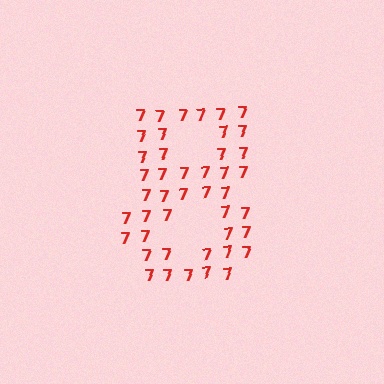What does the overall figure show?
The overall figure shows the digit 8.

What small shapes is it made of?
It is made of small digit 7's.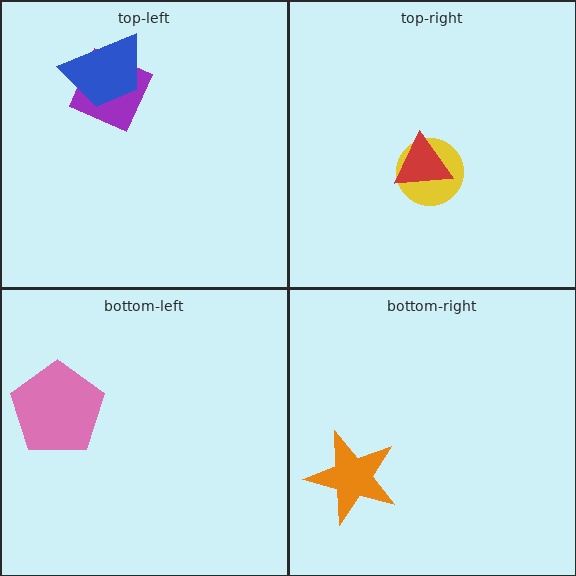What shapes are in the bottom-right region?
The orange star.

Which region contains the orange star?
The bottom-right region.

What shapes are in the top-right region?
The yellow circle, the red triangle.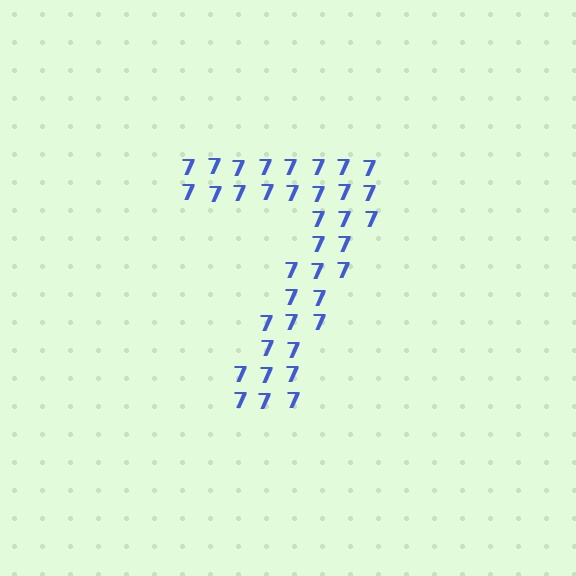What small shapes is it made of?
It is made of small digit 7's.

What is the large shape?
The large shape is the digit 7.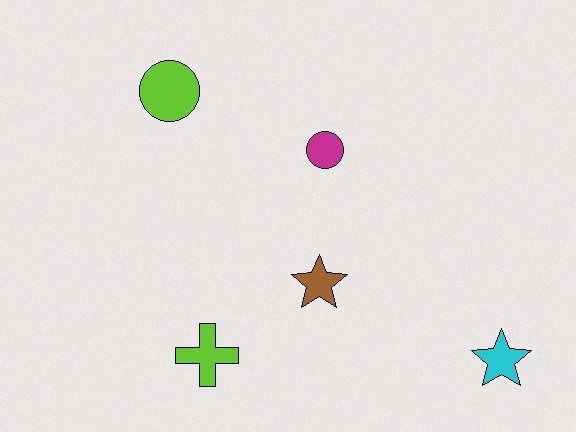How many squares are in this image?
There are no squares.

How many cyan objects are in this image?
There is 1 cyan object.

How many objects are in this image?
There are 5 objects.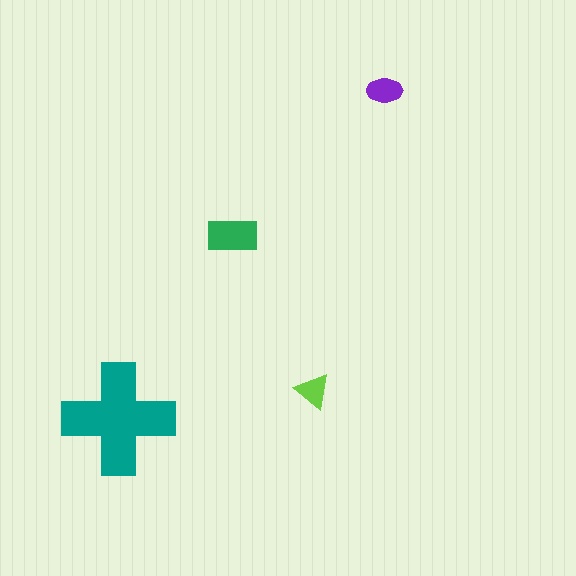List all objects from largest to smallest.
The teal cross, the green rectangle, the purple ellipse, the lime triangle.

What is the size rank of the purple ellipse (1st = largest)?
3rd.